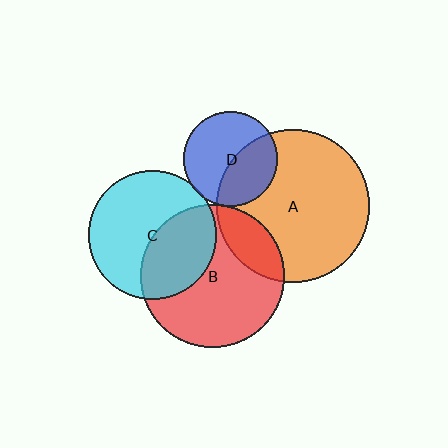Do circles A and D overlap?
Yes.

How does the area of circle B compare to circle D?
Approximately 2.3 times.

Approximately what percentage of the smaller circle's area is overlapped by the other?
Approximately 40%.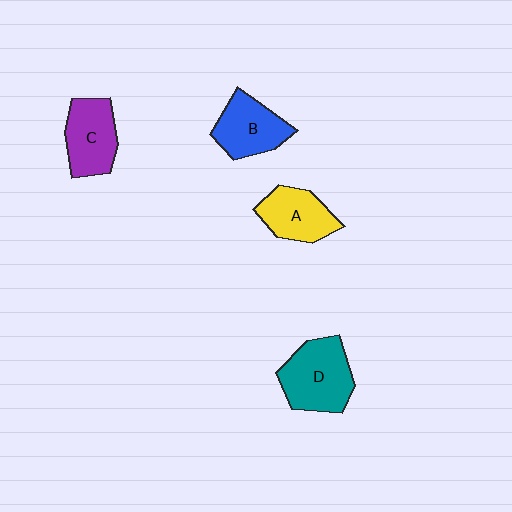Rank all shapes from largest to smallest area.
From largest to smallest: D (teal), C (purple), B (blue), A (yellow).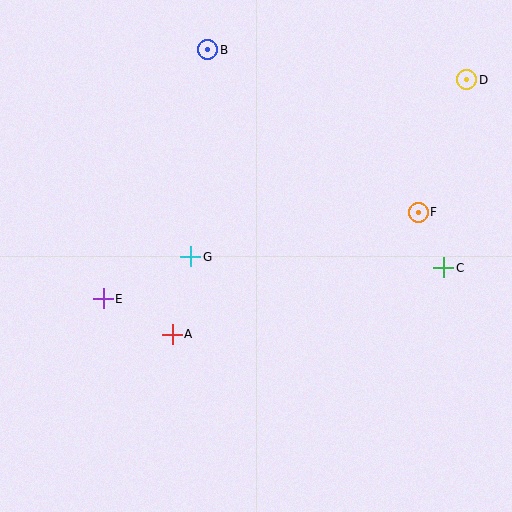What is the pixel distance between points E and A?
The distance between E and A is 78 pixels.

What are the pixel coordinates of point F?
Point F is at (418, 212).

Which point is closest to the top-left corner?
Point B is closest to the top-left corner.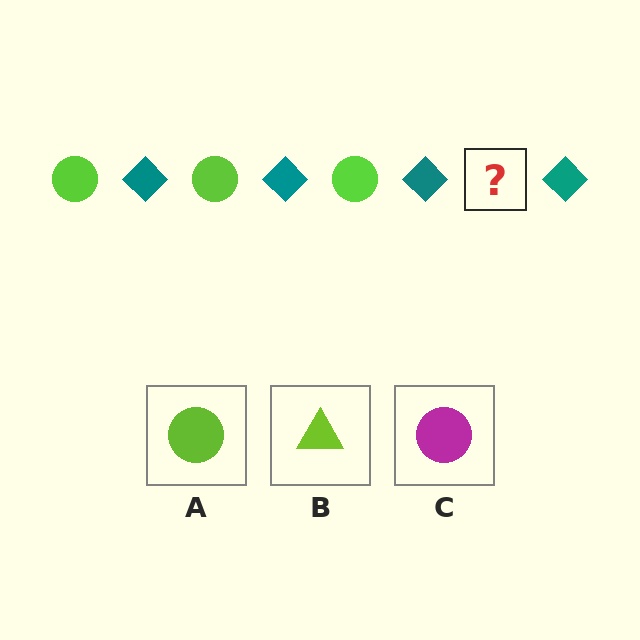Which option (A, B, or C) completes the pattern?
A.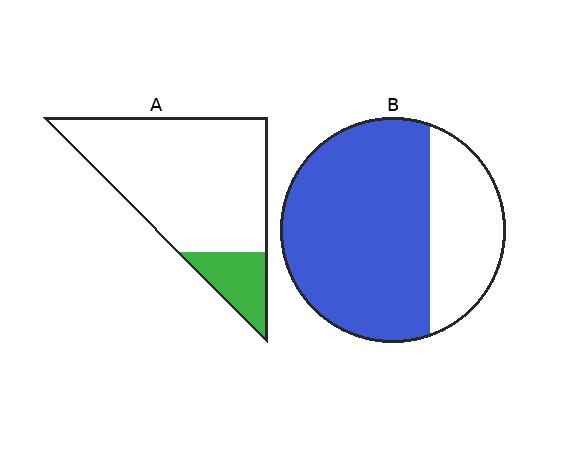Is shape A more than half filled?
No.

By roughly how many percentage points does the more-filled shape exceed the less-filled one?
By roughly 55 percentage points (B over A).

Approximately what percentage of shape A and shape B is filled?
A is approximately 15% and B is approximately 70%.